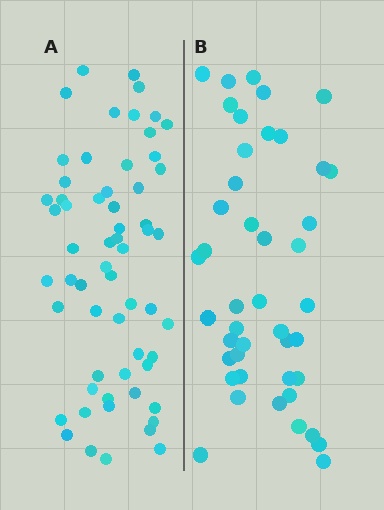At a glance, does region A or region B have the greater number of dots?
Region A (the left region) has more dots.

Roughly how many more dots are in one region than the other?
Region A has approximately 15 more dots than region B.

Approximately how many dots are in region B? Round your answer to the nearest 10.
About 40 dots. (The exact count is 44, which rounds to 40.)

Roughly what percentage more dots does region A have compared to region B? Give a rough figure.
About 35% more.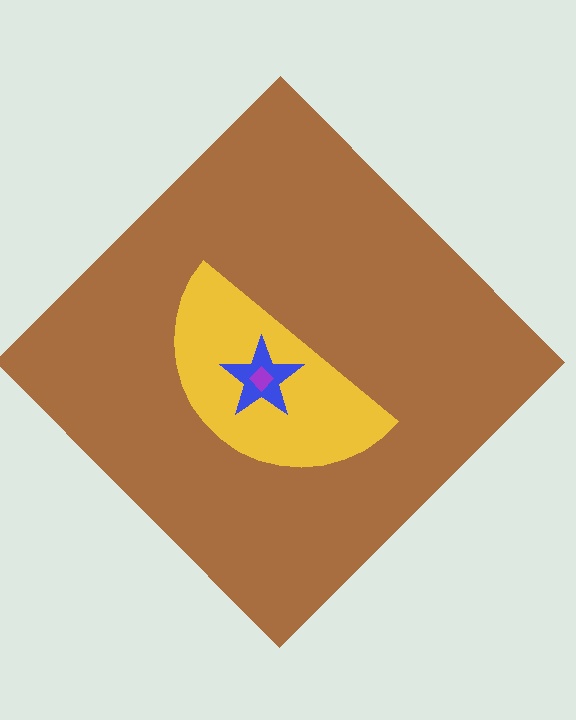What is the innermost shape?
The purple diamond.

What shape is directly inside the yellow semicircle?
The blue star.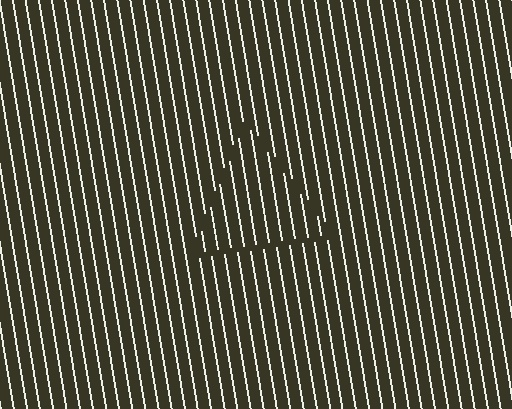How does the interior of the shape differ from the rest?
The interior of the shape contains the same grating, shifted by half a period — the contour is defined by the phase discontinuity where line-ends from the inner and outer gratings abut.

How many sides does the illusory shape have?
3 sides — the line-ends trace a triangle.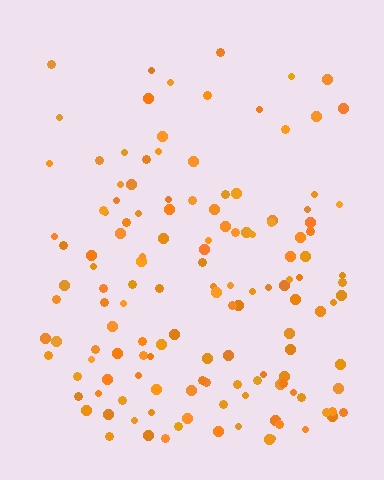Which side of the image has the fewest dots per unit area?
The top.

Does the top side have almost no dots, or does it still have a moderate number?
Still a moderate number, just noticeably fewer than the bottom.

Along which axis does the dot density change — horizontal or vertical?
Vertical.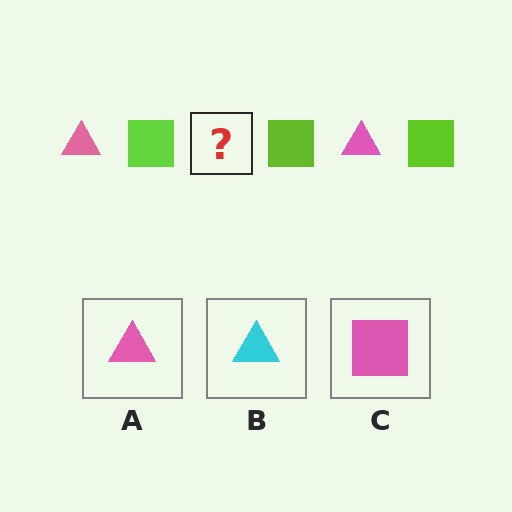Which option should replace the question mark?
Option A.